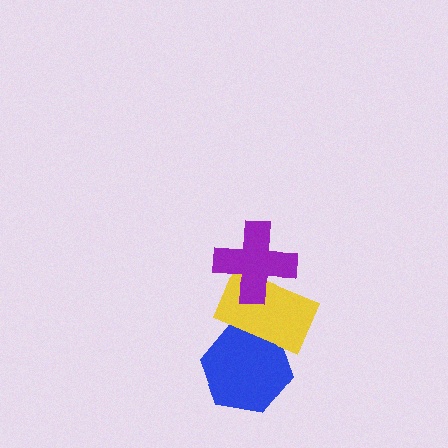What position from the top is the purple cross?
The purple cross is 1st from the top.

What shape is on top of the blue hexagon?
The yellow rectangle is on top of the blue hexagon.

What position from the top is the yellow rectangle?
The yellow rectangle is 2nd from the top.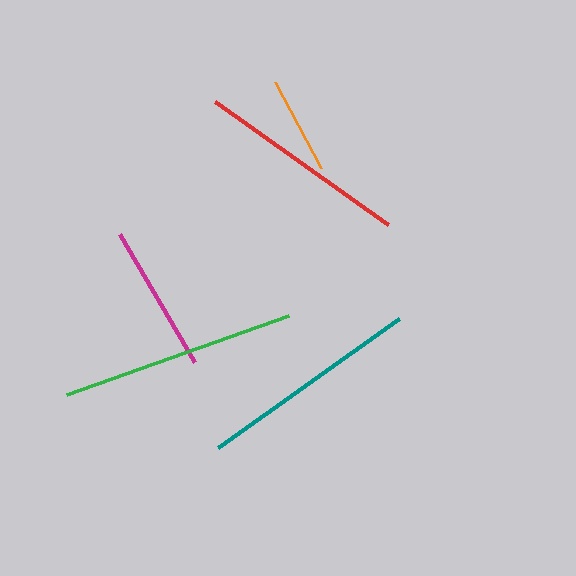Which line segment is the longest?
The green line is the longest at approximately 235 pixels.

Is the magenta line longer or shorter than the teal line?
The teal line is longer than the magenta line.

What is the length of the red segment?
The red segment is approximately 212 pixels long.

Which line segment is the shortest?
The orange line is the shortest at approximately 98 pixels.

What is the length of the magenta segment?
The magenta segment is approximately 148 pixels long.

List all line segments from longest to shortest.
From longest to shortest: green, teal, red, magenta, orange.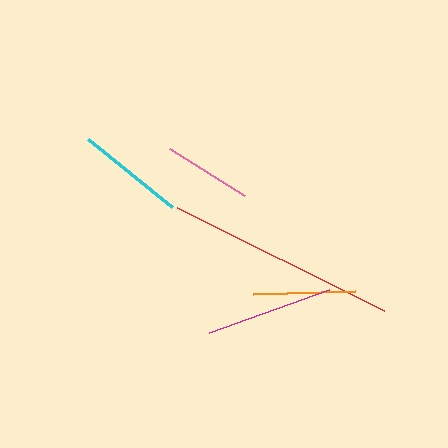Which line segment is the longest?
The red line is the longest at approximately 230 pixels.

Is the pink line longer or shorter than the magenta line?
The magenta line is longer than the pink line.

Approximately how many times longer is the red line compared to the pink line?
The red line is approximately 2.6 times the length of the pink line.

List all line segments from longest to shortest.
From longest to shortest: red, magenta, cyan, orange, pink.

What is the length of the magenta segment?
The magenta segment is approximately 127 pixels long.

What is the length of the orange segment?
The orange segment is approximately 102 pixels long.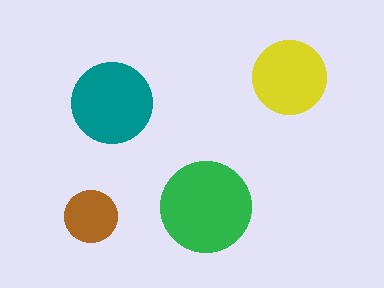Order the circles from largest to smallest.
the green one, the teal one, the yellow one, the brown one.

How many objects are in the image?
There are 4 objects in the image.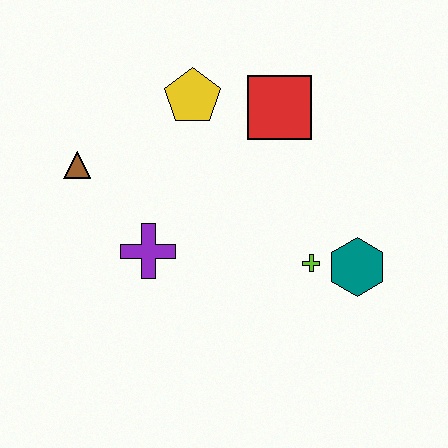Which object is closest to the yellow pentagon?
The red square is closest to the yellow pentagon.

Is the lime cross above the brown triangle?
No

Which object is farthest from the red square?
The brown triangle is farthest from the red square.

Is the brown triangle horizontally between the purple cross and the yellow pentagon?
No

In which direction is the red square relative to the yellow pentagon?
The red square is to the right of the yellow pentagon.